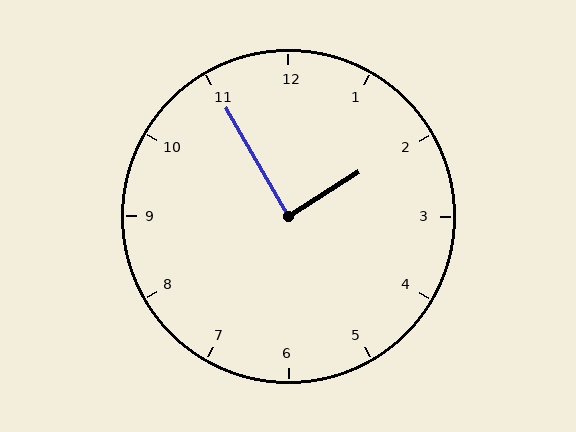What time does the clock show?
1:55.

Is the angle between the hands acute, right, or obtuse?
It is right.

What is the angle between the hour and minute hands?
Approximately 88 degrees.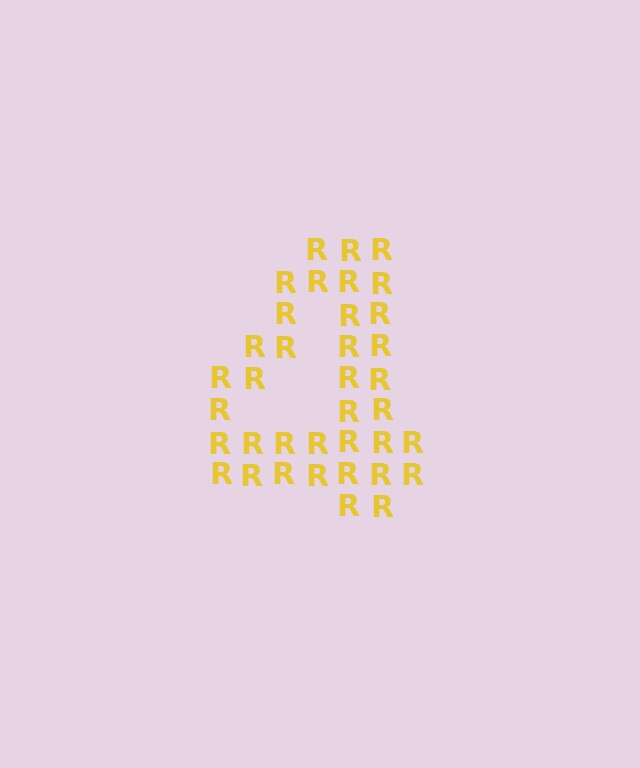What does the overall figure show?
The overall figure shows the digit 4.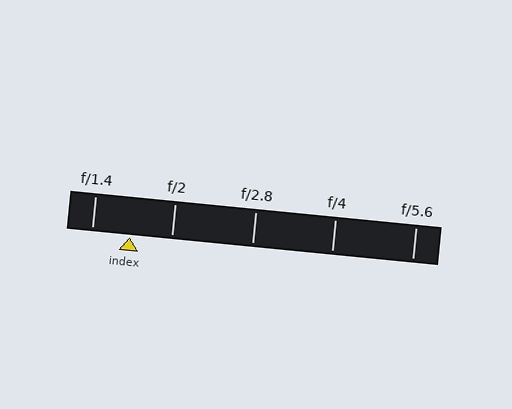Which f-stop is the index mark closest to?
The index mark is closest to f/1.4.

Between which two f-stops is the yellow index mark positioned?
The index mark is between f/1.4 and f/2.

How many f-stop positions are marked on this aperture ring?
There are 5 f-stop positions marked.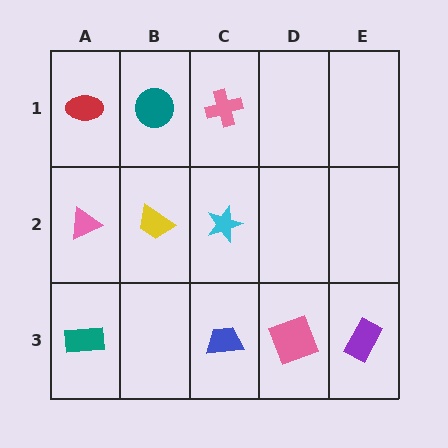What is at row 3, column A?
A teal rectangle.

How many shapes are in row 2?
3 shapes.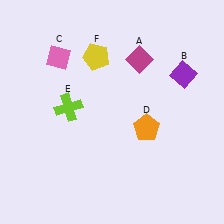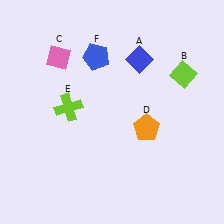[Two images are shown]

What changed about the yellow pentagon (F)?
In Image 1, F is yellow. In Image 2, it changed to blue.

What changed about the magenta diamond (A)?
In Image 1, A is magenta. In Image 2, it changed to blue.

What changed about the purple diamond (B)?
In Image 1, B is purple. In Image 2, it changed to lime.